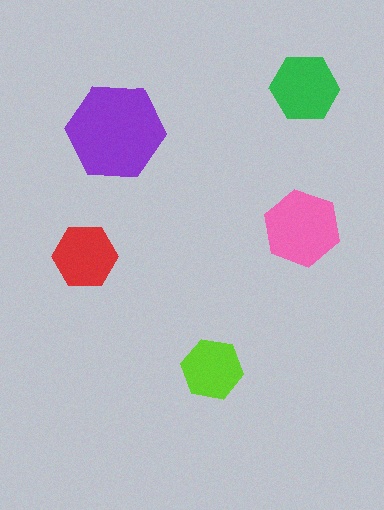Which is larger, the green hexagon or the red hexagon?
The green one.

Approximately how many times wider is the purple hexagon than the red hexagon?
About 1.5 times wider.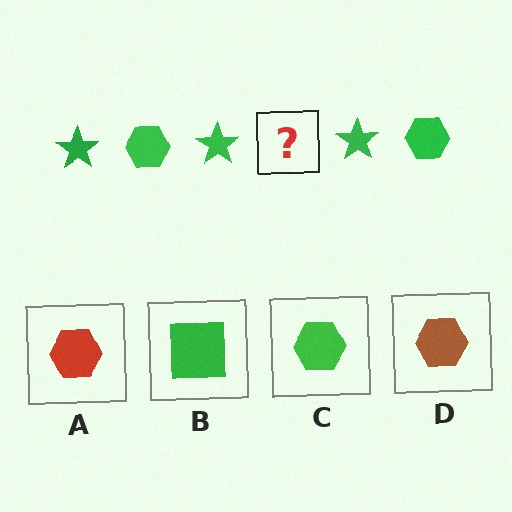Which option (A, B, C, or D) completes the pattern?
C.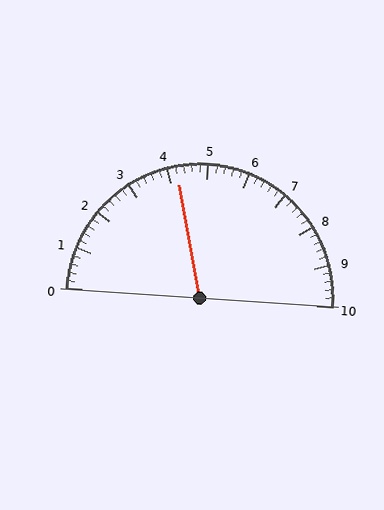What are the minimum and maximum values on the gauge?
The gauge ranges from 0 to 10.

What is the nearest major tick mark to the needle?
The nearest major tick mark is 4.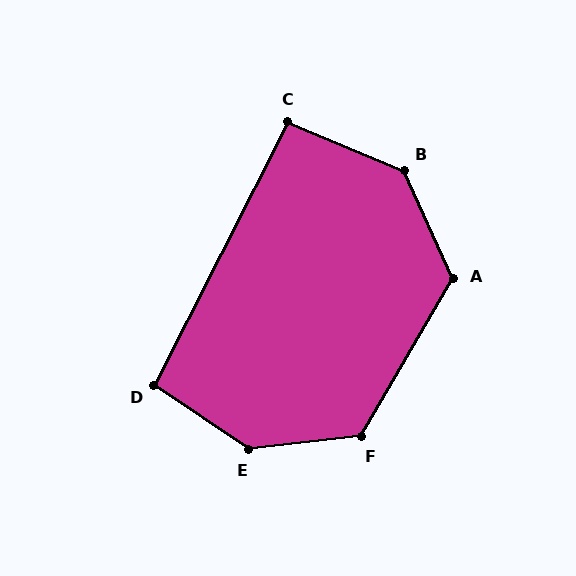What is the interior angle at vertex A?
Approximately 126 degrees (obtuse).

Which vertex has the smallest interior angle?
C, at approximately 95 degrees.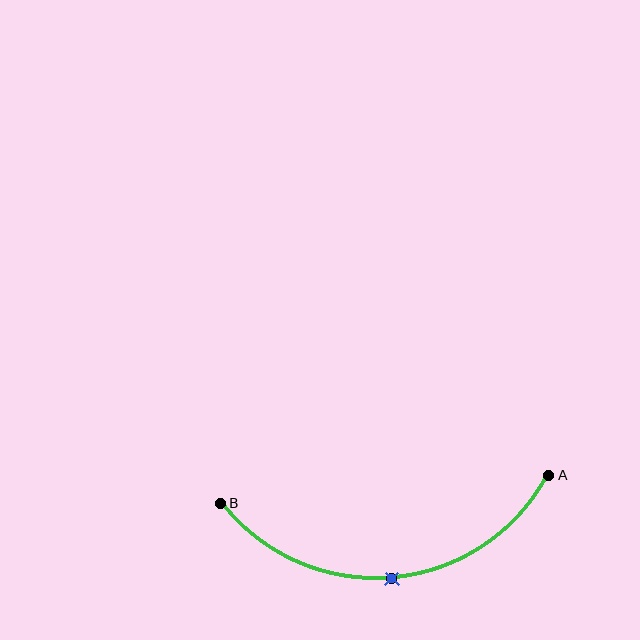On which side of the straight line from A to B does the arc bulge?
The arc bulges below the straight line connecting A and B.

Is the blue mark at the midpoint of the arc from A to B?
Yes. The blue mark lies on the arc at equal arc-length from both A and B — it is the arc midpoint.